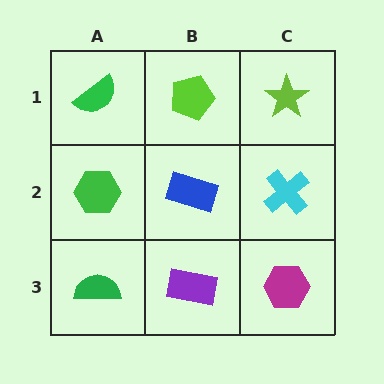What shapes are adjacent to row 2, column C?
A lime star (row 1, column C), a magenta hexagon (row 3, column C), a blue rectangle (row 2, column B).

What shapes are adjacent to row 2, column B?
A lime pentagon (row 1, column B), a purple rectangle (row 3, column B), a green hexagon (row 2, column A), a cyan cross (row 2, column C).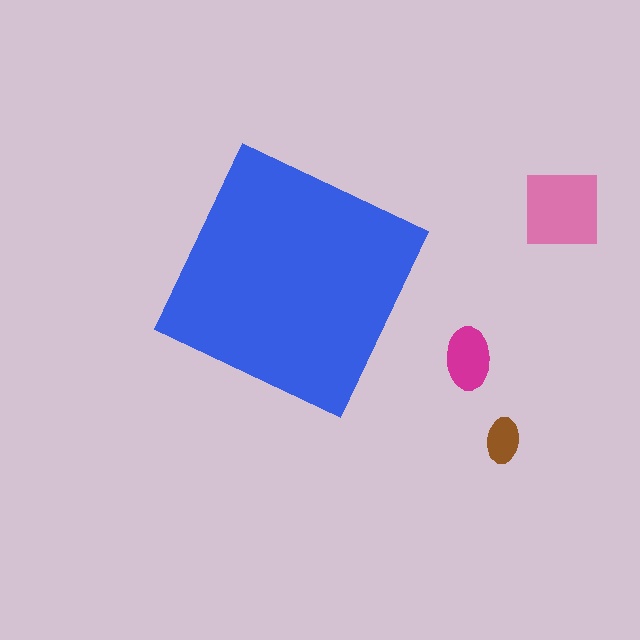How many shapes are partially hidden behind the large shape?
0 shapes are partially hidden.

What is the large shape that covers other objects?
A blue square.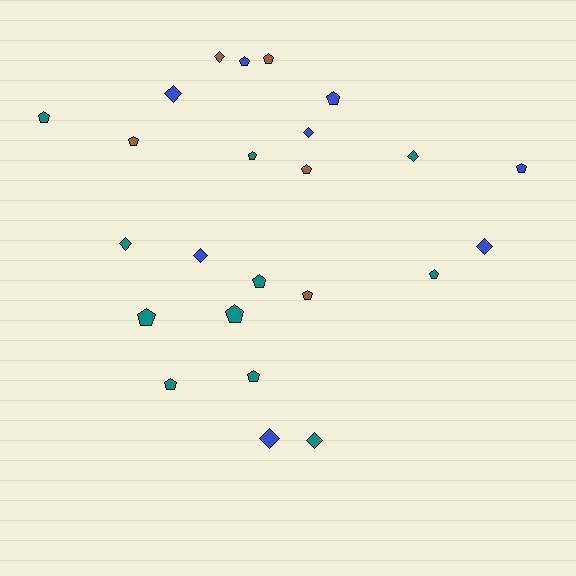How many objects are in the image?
There are 24 objects.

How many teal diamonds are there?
There are 3 teal diamonds.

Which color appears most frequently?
Teal, with 11 objects.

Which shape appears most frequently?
Pentagon, with 15 objects.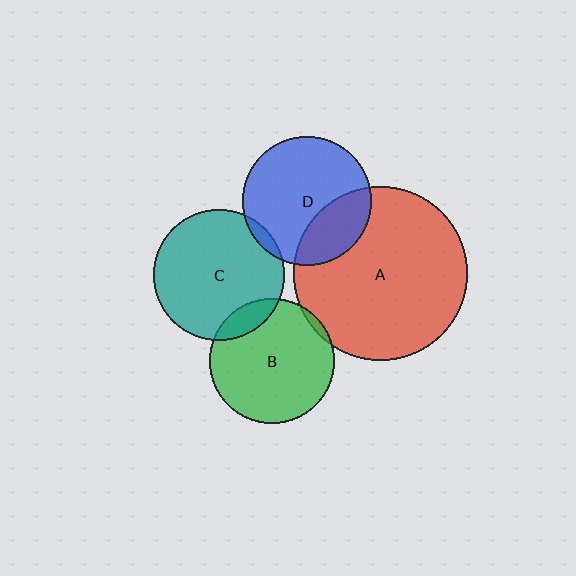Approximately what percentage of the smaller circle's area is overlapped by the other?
Approximately 5%.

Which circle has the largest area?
Circle A (red).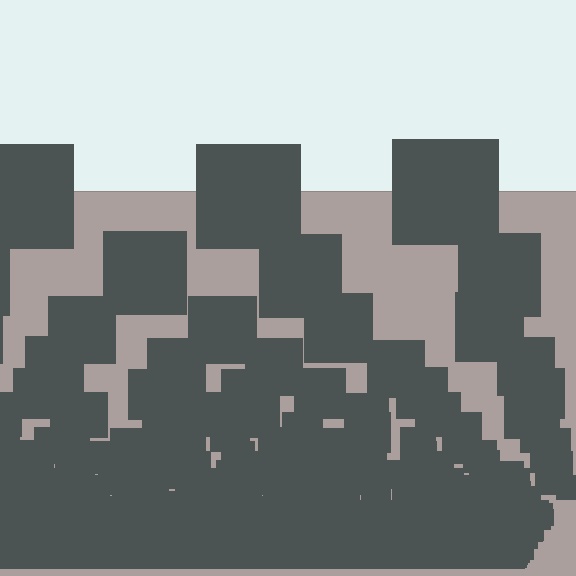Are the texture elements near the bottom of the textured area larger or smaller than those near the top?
Smaller. The gradient is inverted — elements near the bottom are smaller and denser.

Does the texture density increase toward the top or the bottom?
Density increases toward the bottom.